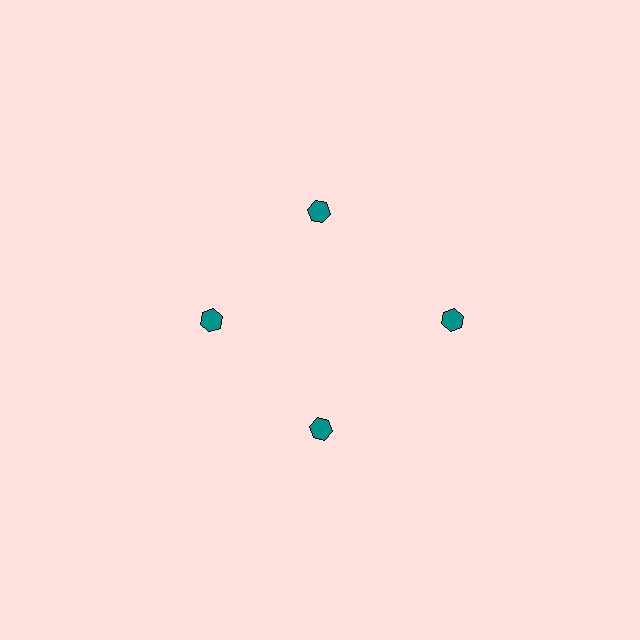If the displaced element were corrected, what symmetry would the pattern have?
It would have 4-fold rotational symmetry — the pattern would map onto itself every 90 degrees.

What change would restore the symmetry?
The symmetry would be restored by moving it inward, back onto the ring so that all 4 hexagons sit at equal angles and equal distance from the center.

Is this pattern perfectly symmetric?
No. The 4 teal hexagons are arranged in a ring, but one element near the 3 o'clock position is pushed outward from the center, breaking the 4-fold rotational symmetry.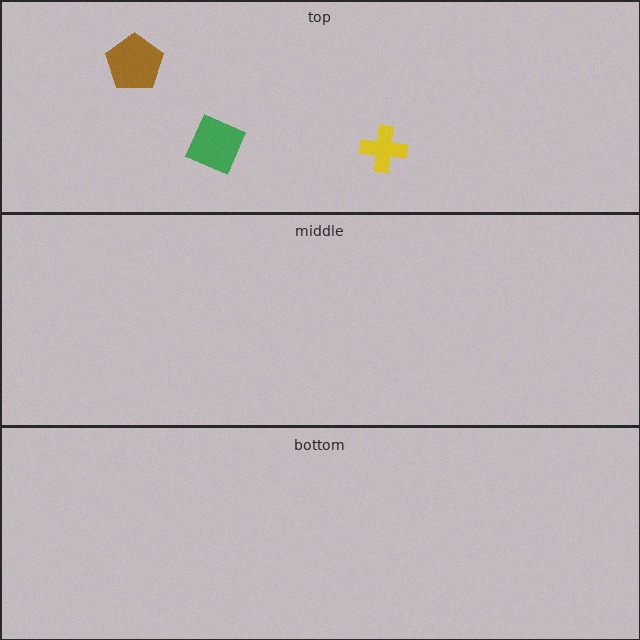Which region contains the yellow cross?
The top region.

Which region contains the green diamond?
The top region.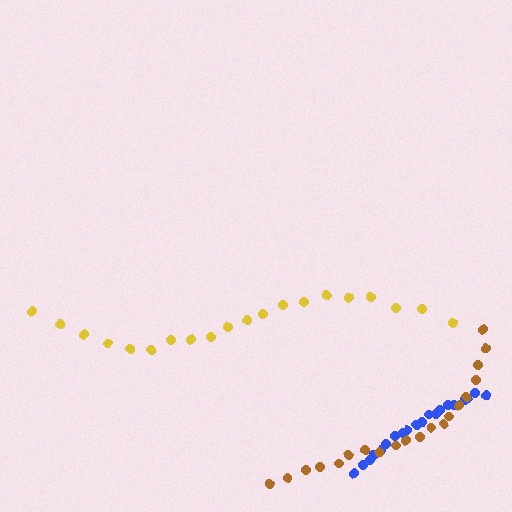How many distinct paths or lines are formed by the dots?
There are 3 distinct paths.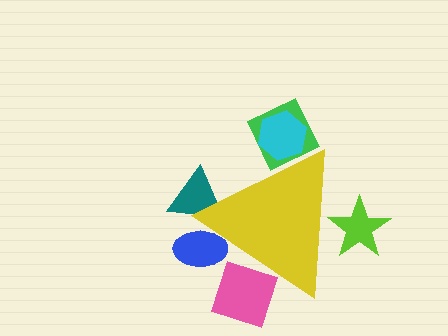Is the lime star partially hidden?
Yes, the lime star is partially hidden behind the yellow triangle.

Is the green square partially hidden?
Yes, the green square is partially hidden behind the yellow triangle.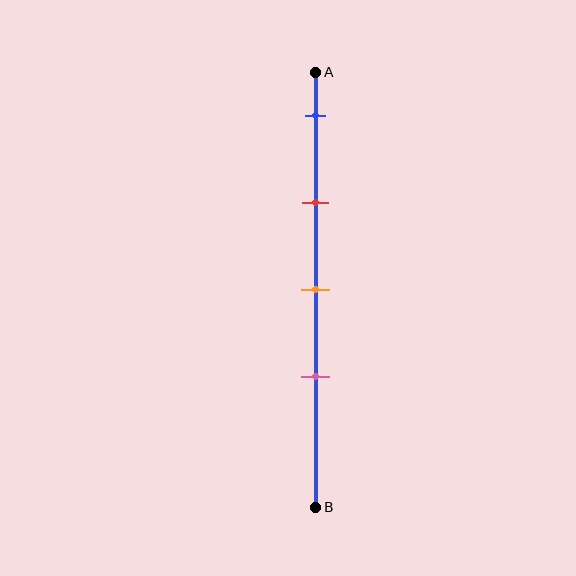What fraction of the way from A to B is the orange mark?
The orange mark is approximately 50% (0.5) of the way from A to B.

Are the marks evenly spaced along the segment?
Yes, the marks are approximately evenly spaced.